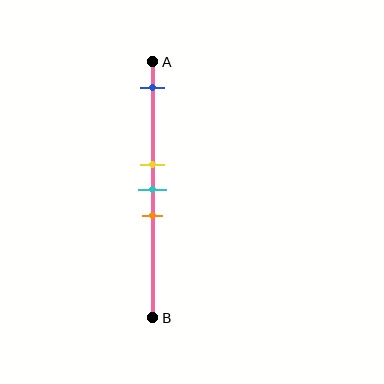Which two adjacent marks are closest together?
The yellow and cyan marks are the closest adjacent pair.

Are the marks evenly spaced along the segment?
No, the marks are not evenly spaced.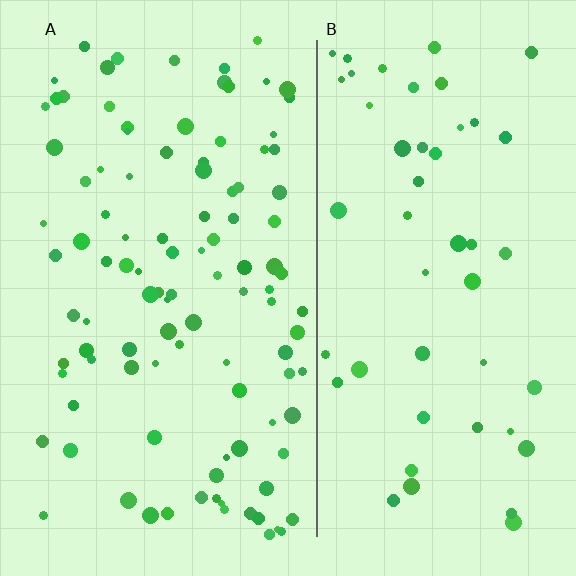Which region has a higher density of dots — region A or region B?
A (the left).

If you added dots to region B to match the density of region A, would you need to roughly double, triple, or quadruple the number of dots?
Approximately double.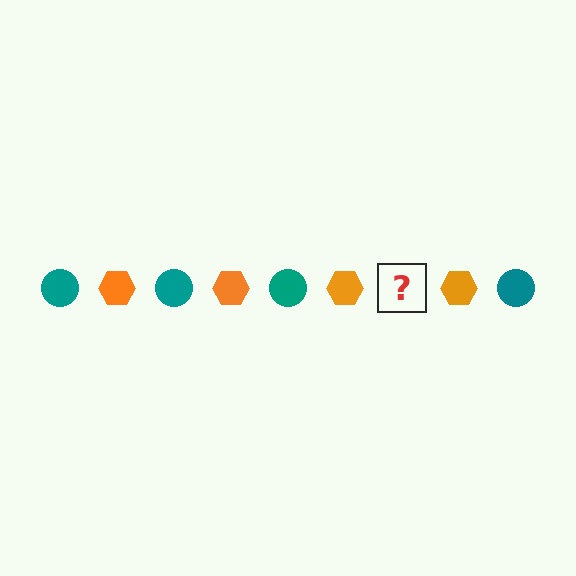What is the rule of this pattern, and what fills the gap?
The rule is that the pattern alternates between teal circle and orange hexagon. The gap should be filled with a teal circle.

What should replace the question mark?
The question mark should be replaced with a teal circle.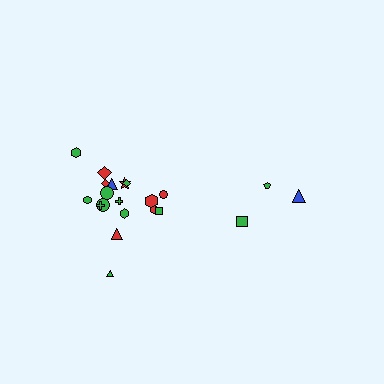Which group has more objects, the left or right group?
The left group.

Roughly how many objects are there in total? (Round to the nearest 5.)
Roughly 20 objects in total.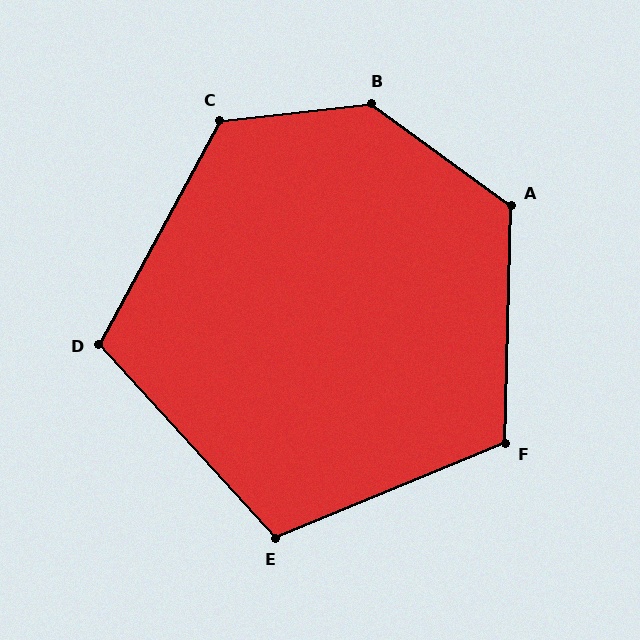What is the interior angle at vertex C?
Approximately 125 degrees (obtuse).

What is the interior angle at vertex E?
Approximately 110 degrees (obtuse).